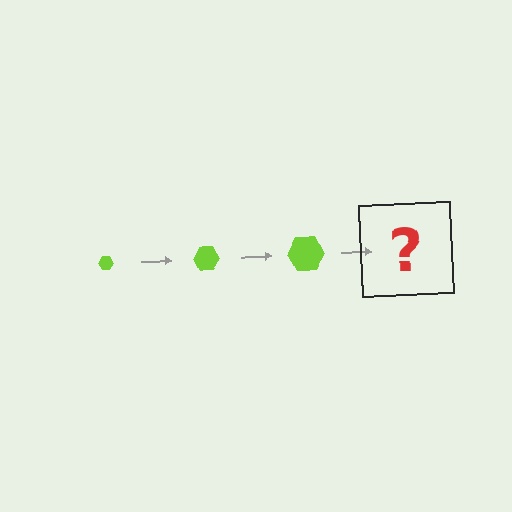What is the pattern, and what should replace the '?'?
The pattern is that the hexagon gets progressively larger each step. The '?' should be a lime hexagon, larger than the previous one.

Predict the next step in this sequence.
The next step is a lime hexagon, larger than the previous one.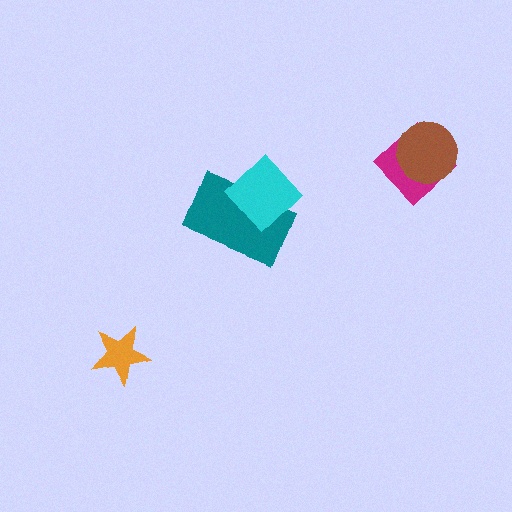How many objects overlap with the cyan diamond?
1 object overlaps with the cyan diamond.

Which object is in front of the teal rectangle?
The cyan diamond is in front of the teal rectangle.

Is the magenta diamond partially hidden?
Yes, it is partially covered by another shape.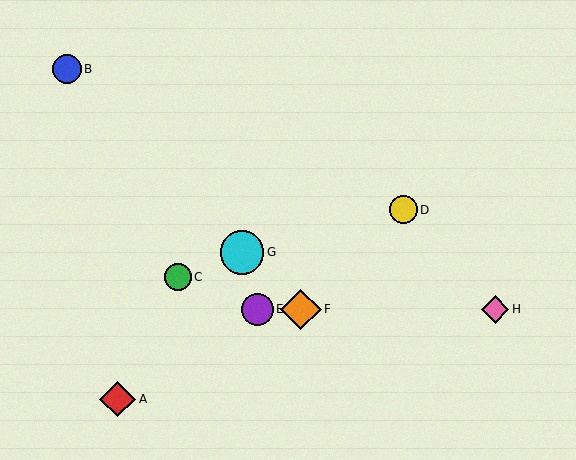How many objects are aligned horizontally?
3 objects (E, F, H) are aligned horizontally.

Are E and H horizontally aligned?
Yes, both are at y≈309.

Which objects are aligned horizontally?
Objects E, F, H are aligned horizontally.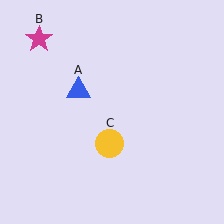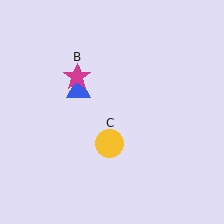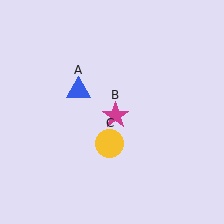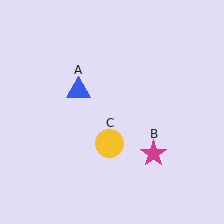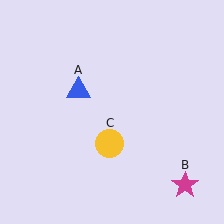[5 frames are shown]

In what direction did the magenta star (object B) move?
The magenta star (object B) moved down and to the right.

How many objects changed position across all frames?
1 object changed position: magenta star (object B).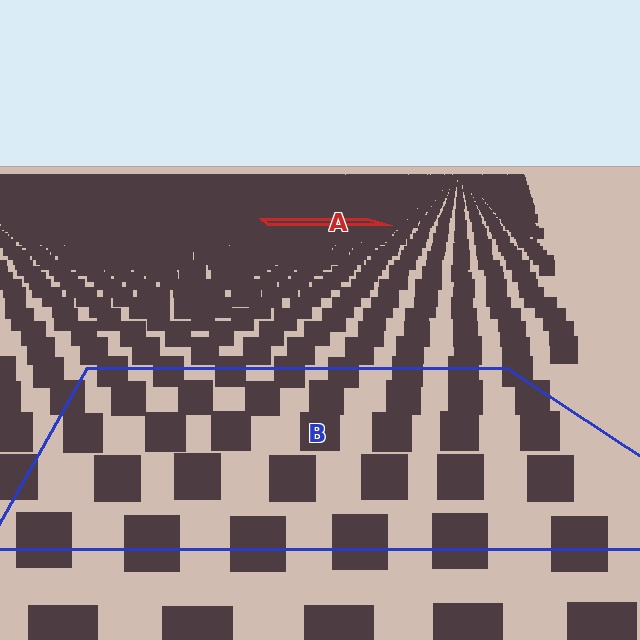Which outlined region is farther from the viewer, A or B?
Region A is farther from the viewer — the texture elements inside it appear smaller and more densely packed.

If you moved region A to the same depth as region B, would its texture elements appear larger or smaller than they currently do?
They would appear larger. At a closer depth, the same texture elements are projected at a bigger on-screen size.